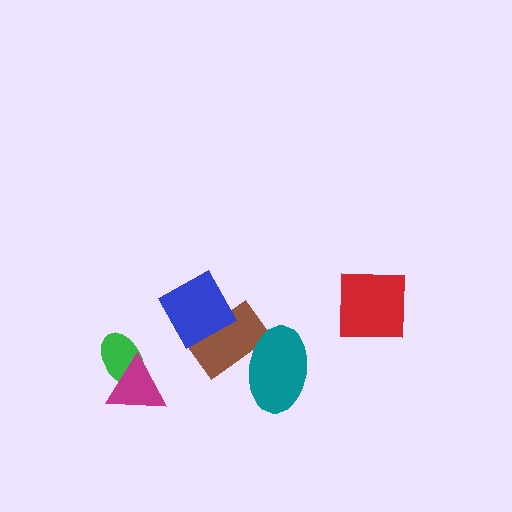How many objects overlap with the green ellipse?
1 object overlaps with the green ellipse.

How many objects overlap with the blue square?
1 object overlaps with the blue square.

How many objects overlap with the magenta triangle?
1 object overlaps with the magenta triangle.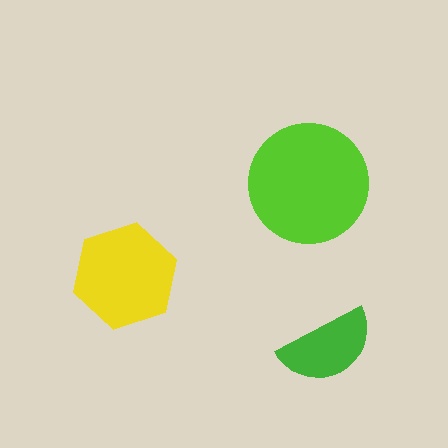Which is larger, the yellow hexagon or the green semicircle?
The yellow hexagon.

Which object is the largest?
The lime circle.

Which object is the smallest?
The green semicircle.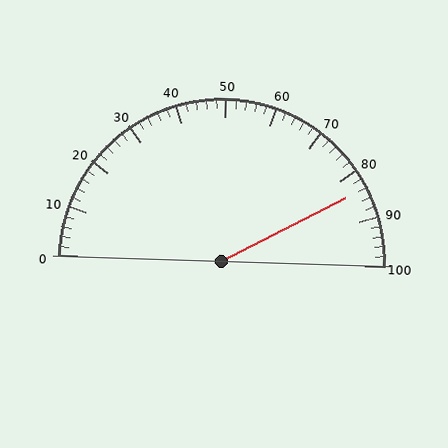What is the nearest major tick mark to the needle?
The nearest major tick mark is 80.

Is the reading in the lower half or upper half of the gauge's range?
The reading is in the upper half of the range (0 to 100).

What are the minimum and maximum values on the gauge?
The gauge ranges from 0 to 100.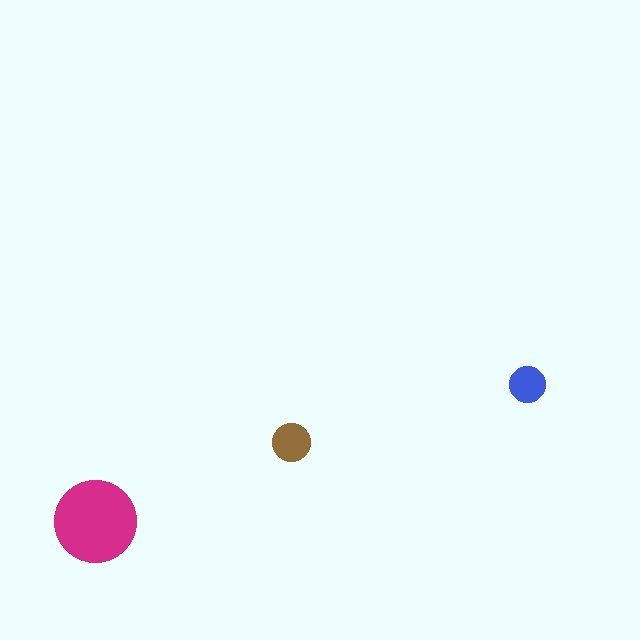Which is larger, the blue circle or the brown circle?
The brown one.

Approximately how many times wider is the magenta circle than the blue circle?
About 2.5 times wider.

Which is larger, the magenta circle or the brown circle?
The magenta one.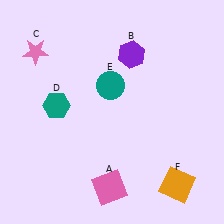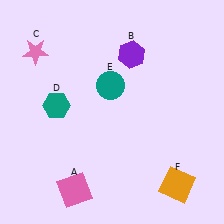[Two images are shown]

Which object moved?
The pink square (A) moved left.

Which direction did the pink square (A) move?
The pink square (A) moved left.